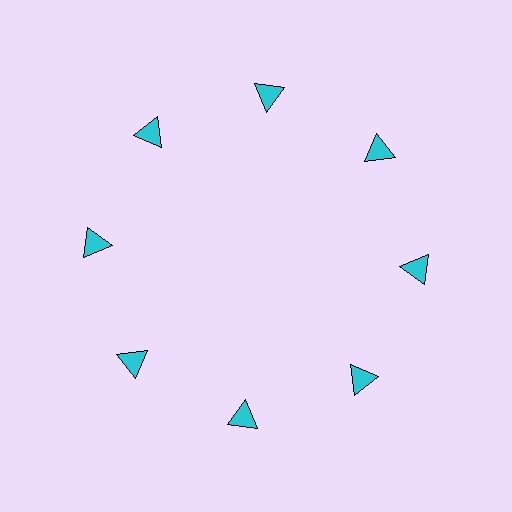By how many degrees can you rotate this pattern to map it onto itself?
The pattern maps onto itself every 45 degrees of rotation.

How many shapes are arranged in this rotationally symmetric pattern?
There are 8 shapes, arranged in 8 groups of 1.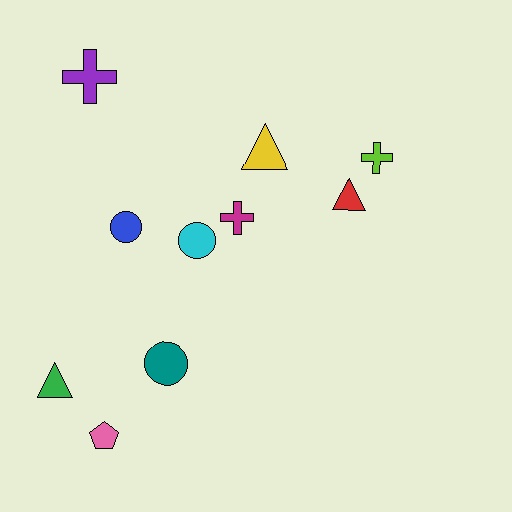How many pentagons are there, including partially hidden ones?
There is 1 pentagon.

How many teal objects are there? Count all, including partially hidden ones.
There is 1 teal object.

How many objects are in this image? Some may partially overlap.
There are 10 objects.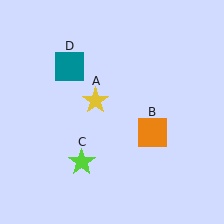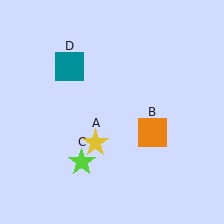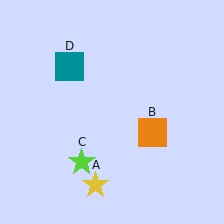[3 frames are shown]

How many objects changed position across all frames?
1 object changed position: yellow star (object A).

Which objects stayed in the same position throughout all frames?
Orange square (object B) and lime star (object C) and teal square (object D) remained stationary.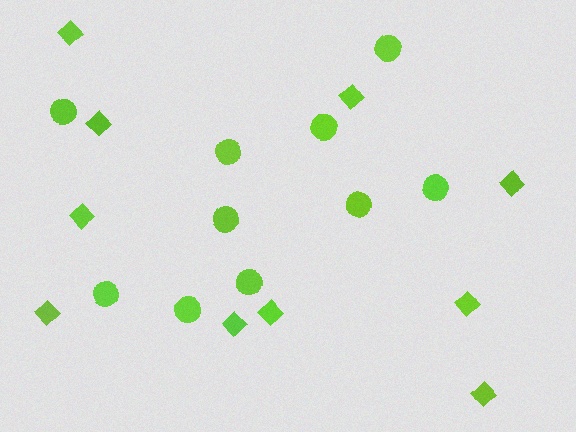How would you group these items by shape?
There are 2 groups: one group of diamonds (10) and one group of circles (10).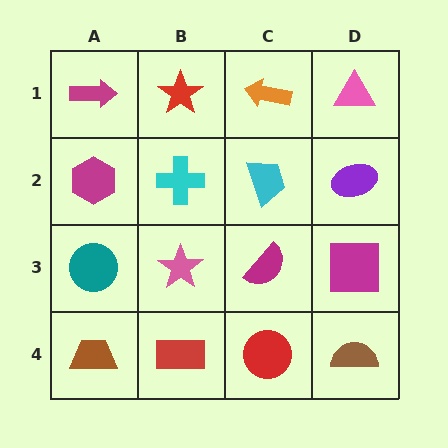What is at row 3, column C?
A magenta semicircle.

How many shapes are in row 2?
4 shapes.